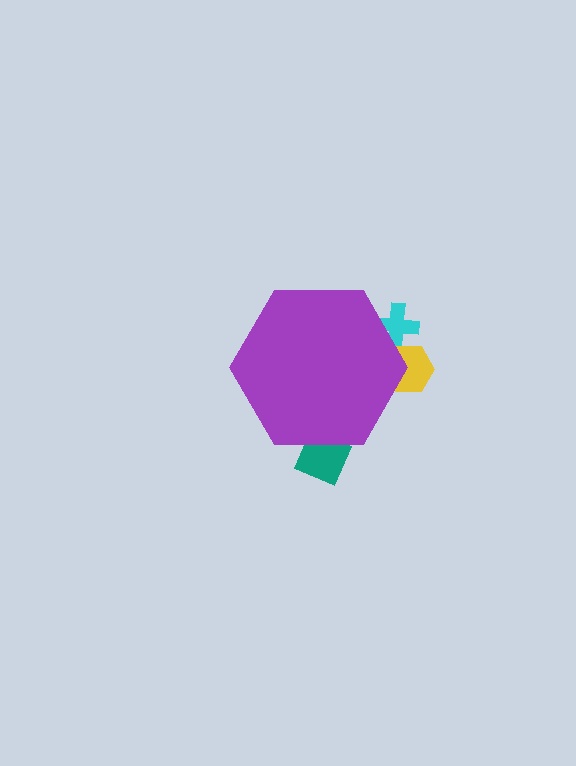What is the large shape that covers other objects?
A purple hexagon.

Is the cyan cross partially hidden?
Yes, the cyan cross is partially hidden behind the purple hexagon.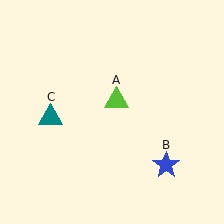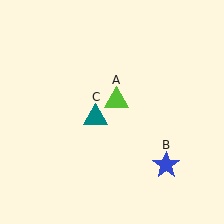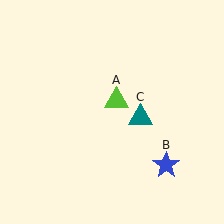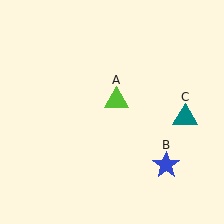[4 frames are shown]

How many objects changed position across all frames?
1 object changed position: teal triangle (object C).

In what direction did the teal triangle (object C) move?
The teal triangle (object C) moved right.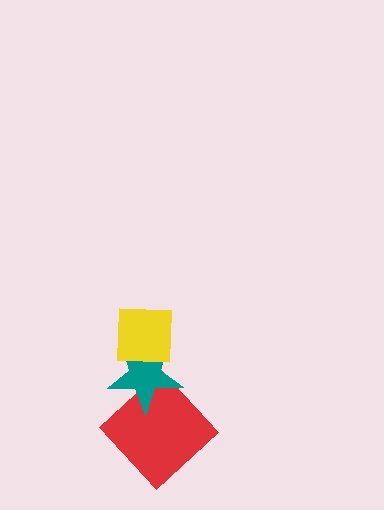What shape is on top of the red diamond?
The teal star is on top of the red diamond.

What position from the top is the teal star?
The teal star is 2nd from the top.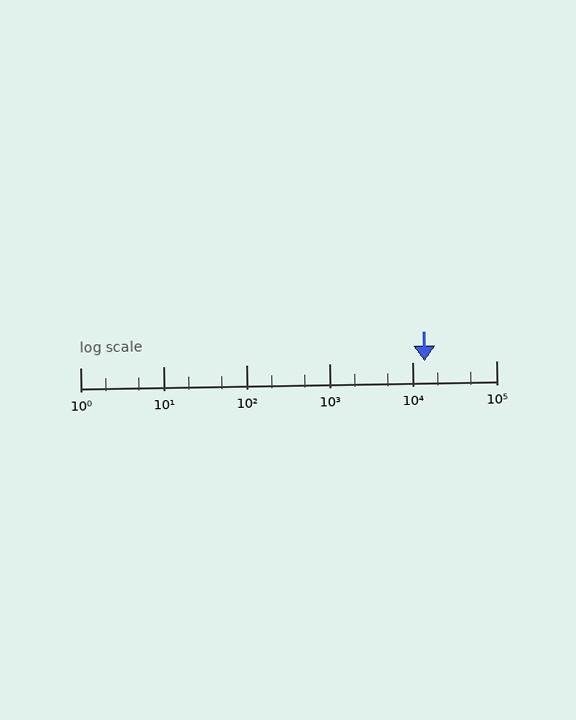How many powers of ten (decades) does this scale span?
The scale spans 5 decades, from 1 to 100000.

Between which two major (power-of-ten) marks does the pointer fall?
The pointer is between 10000 and 100000.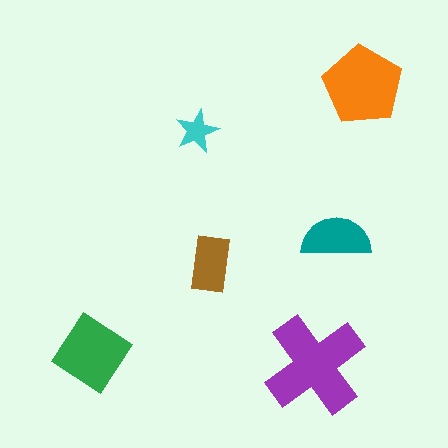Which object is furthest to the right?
The orange pentagon is rightmost.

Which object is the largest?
The purple cross.